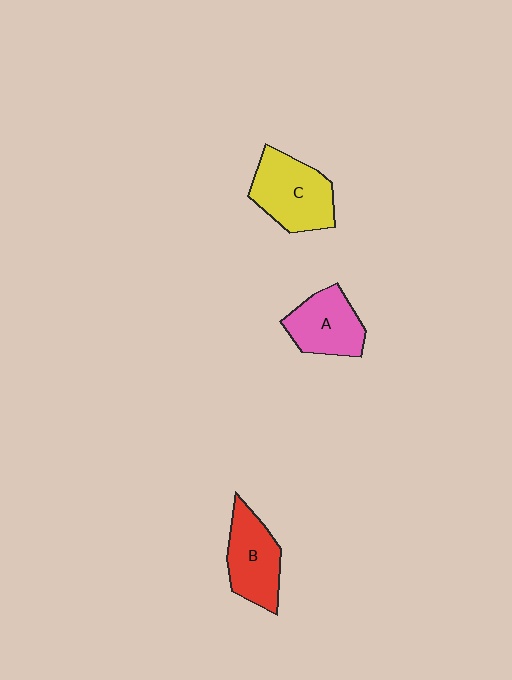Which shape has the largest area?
Shape C (yellow).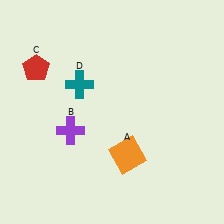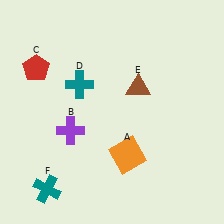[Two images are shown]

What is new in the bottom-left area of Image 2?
A teal cross (F) was added in the bottom-left area of Image 2.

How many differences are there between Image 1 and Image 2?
There are 2 differences between the two images.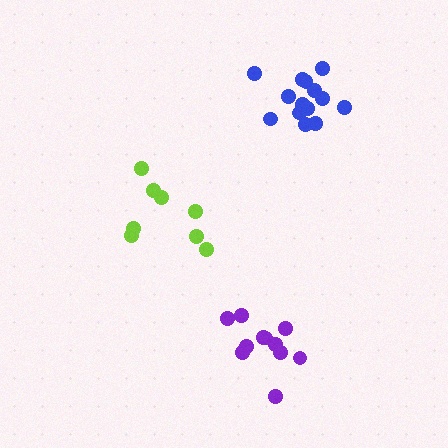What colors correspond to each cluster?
The clusters are colored: blue, purple, lime.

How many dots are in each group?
Group 1: 14 dots, Group 2: 11 dots, Group 3: 8 dots (33 total).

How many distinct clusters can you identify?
There are 3 distinct clusters.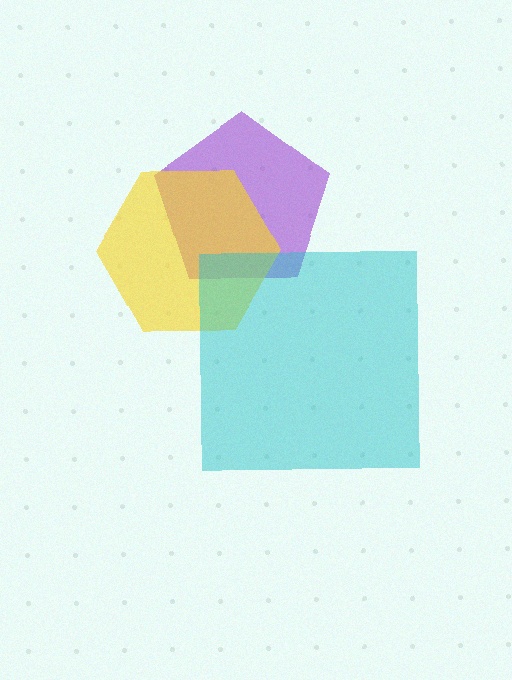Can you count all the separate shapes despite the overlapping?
Yes, there are 3 separate shapes.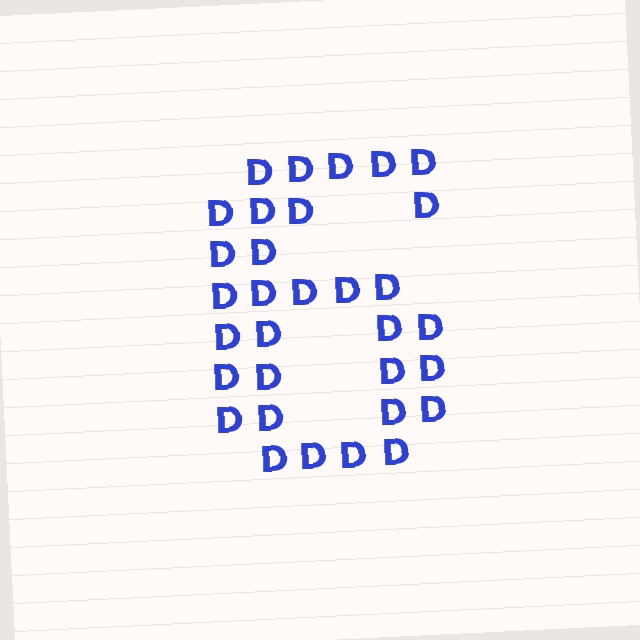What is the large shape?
The large shape is the digit 6.